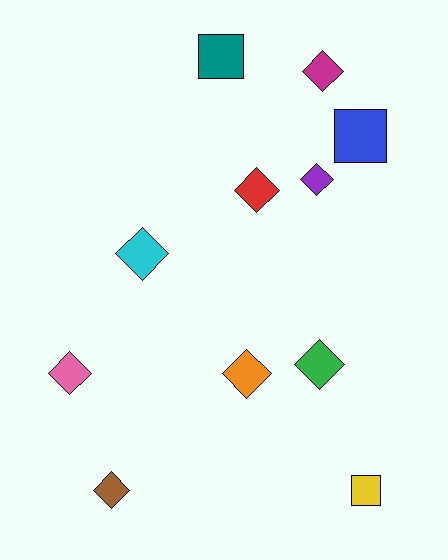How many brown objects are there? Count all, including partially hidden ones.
There is 1 brown object.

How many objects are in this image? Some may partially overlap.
There are 11 objects.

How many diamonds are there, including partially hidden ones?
There are 8 diamonds.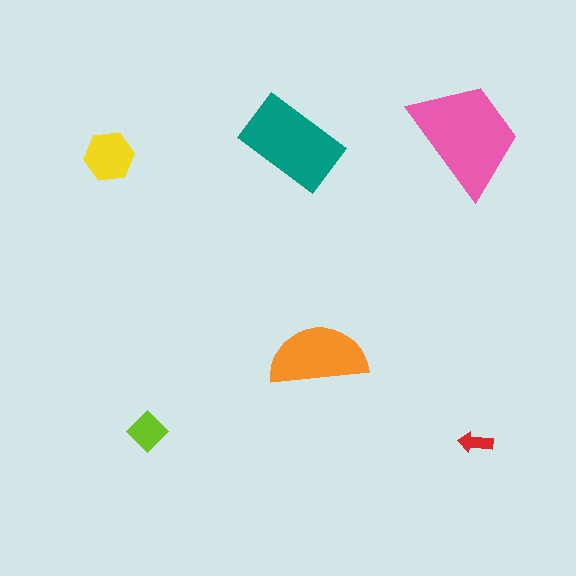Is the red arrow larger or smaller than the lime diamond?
Smaller.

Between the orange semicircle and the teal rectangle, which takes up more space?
The teal rectangle.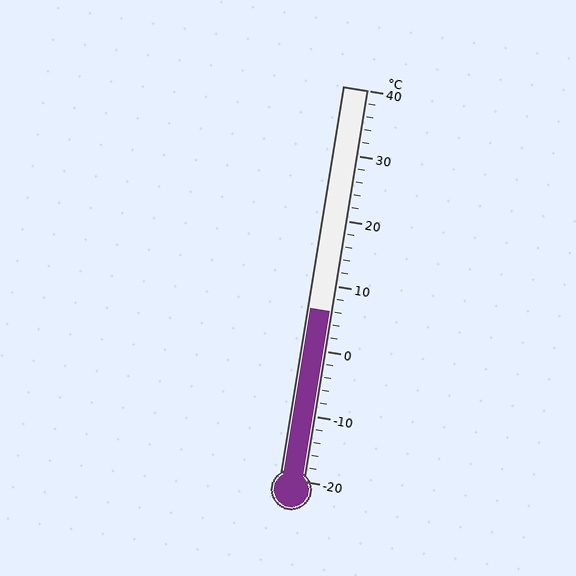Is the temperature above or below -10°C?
The temperature is above -10°C.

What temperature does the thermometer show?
The thermometer shows approximately 6°C.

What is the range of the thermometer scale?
The thermometer scale ranges from -20°C to 40°C.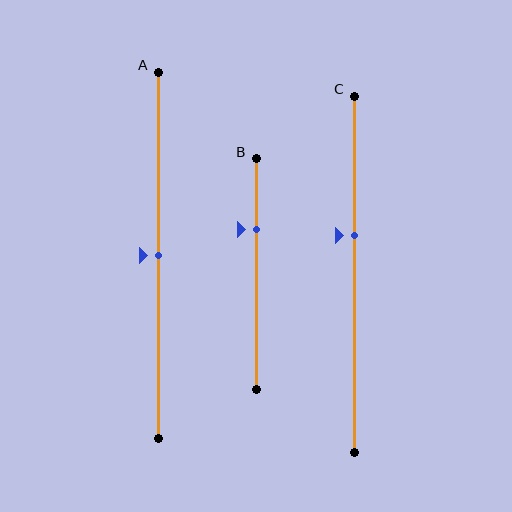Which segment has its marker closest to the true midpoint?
Segment A has its marker closest to the true midpoint.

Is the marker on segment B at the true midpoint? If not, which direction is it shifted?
No, the marker on segment B is shifted upward by about 19% of the segment length.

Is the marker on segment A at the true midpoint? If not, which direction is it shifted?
Yes, the marker on segment A is at the true midpoint.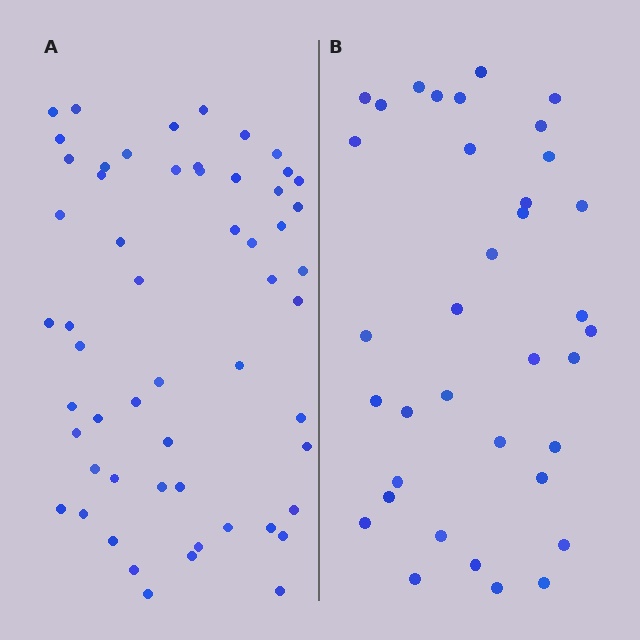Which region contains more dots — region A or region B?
Region A (the left region) has more dots.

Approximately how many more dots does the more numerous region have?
Region A has approximately 20 more dots than region B.